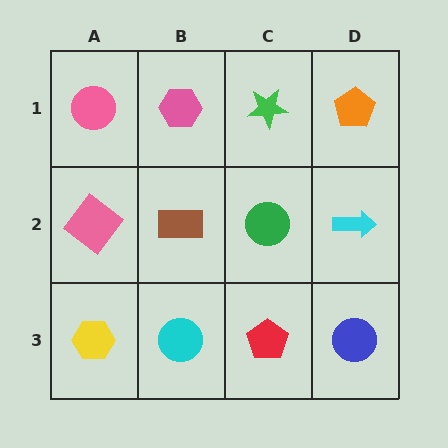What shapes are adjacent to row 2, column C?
A green star (row 1, column C), a red pentagon (row 3, column C), a brown rectangle (row 2, column B), a cyan arrow (row 2, column D).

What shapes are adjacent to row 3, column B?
A brown rectangle (row 2, column B), a yellow hexagon (row 3, column A), a red pentagon (row 3, column C).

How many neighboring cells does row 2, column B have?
4.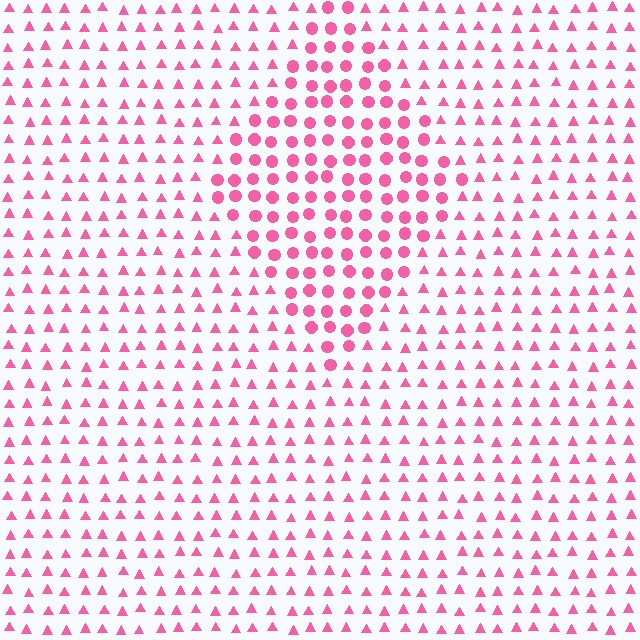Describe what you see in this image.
The image is filled with small pink elements arranged in a uniform grid. A diamond-shaped region contains circles, while the surrounding area contains triangles. The boundary is defined purely by the change in element shape.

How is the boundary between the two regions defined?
The boundary is defined by a change in element shape: circles inside vs. triangles outside. All elements share the same color and spacing.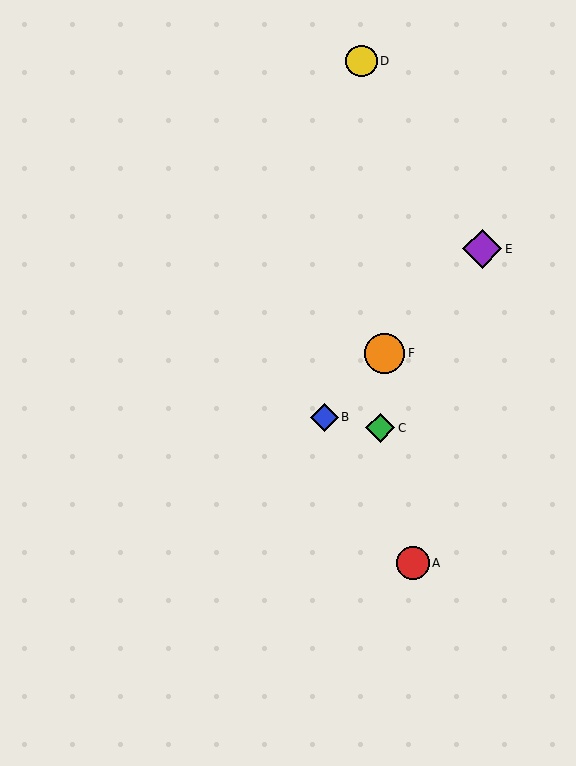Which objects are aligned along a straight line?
Objects B, E, F are aligned along a straight line.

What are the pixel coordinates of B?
Object B is at (325, 417).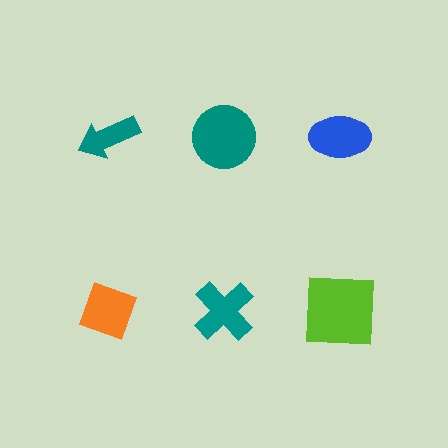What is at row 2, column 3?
A lime square.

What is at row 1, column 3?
A blue ellipse.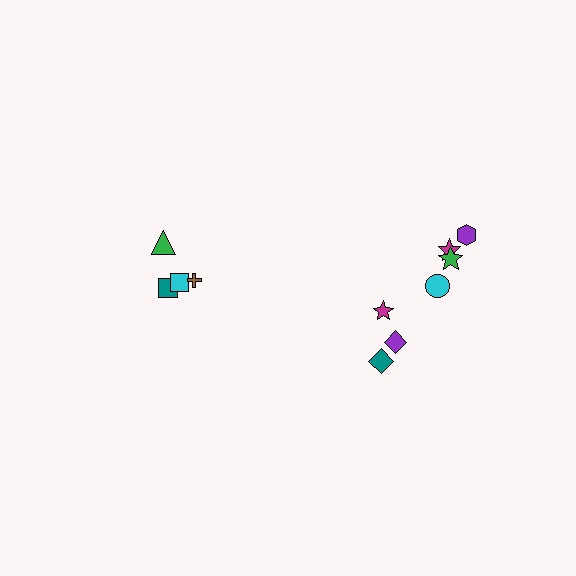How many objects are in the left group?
There are 4 objects.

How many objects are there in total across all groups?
There are 11 objects.